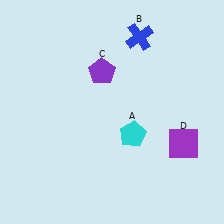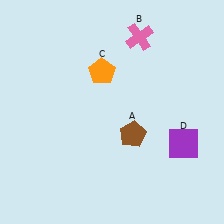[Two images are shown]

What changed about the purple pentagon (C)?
In Image 1, C is purple. In Image 2, it changed to orange.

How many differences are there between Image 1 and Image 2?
There are 3 differences between the two images.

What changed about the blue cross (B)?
In Image 1, B is blue. In Image 2, it changed to pink.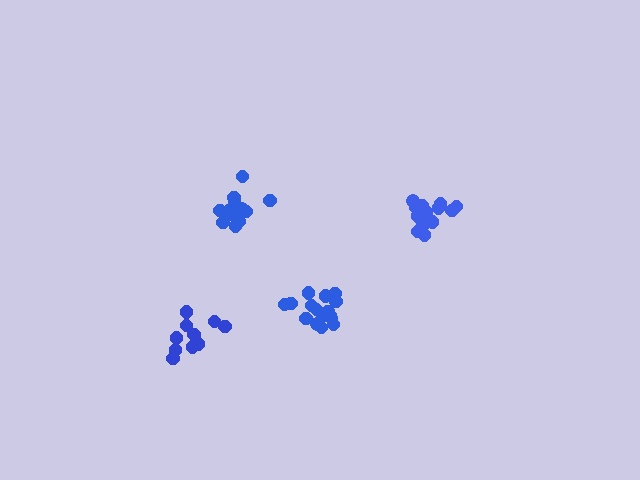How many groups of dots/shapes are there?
There are 4 groups.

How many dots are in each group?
Group 1: 10 dots, Group 2: 16 dots, Group 3: 14 dots, Group 4: 16 dots (56 total).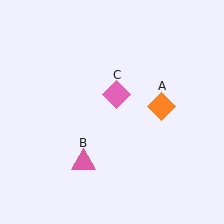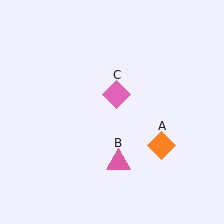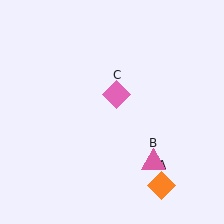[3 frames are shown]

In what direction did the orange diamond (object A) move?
The orange diamond (object A) moved down.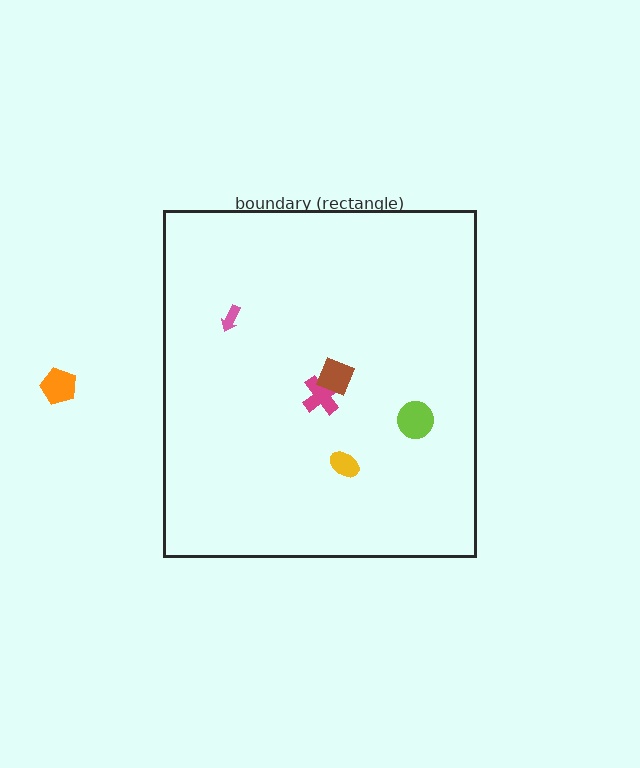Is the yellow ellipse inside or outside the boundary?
Inside.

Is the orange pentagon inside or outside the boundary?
Outside.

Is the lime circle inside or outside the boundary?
Inside.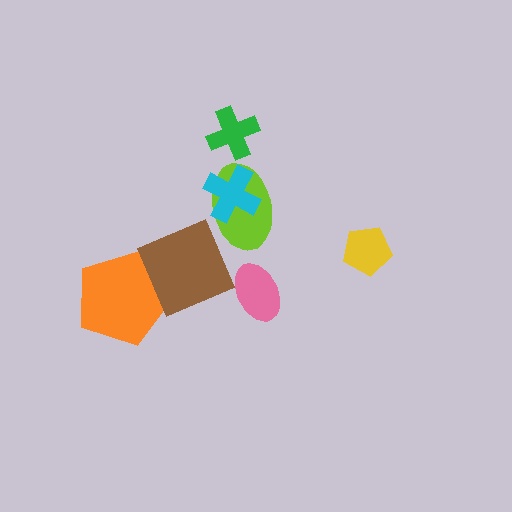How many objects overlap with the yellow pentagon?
0 objects overlap with the yellow pentagon.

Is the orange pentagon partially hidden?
Yes, it is partially covered by another shape.